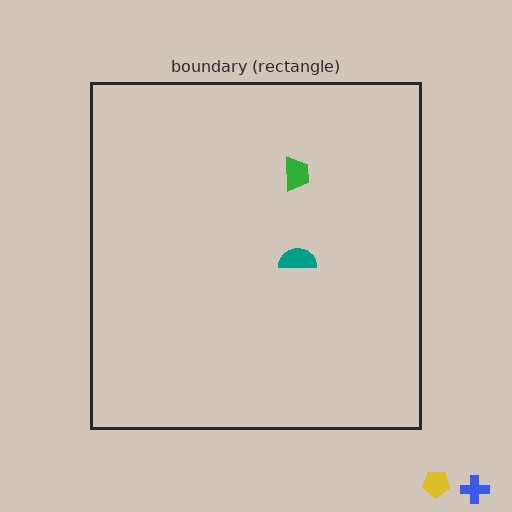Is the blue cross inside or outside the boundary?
Outside.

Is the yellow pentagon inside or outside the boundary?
Outside.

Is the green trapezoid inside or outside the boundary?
Inside.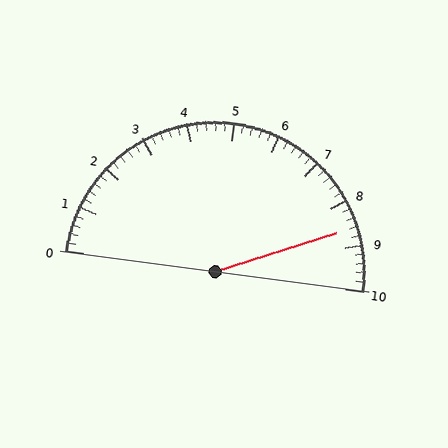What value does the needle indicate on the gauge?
The needle indicates approximately 8.6.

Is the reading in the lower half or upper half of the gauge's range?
The reading is in the upper half of the range (0 to 10).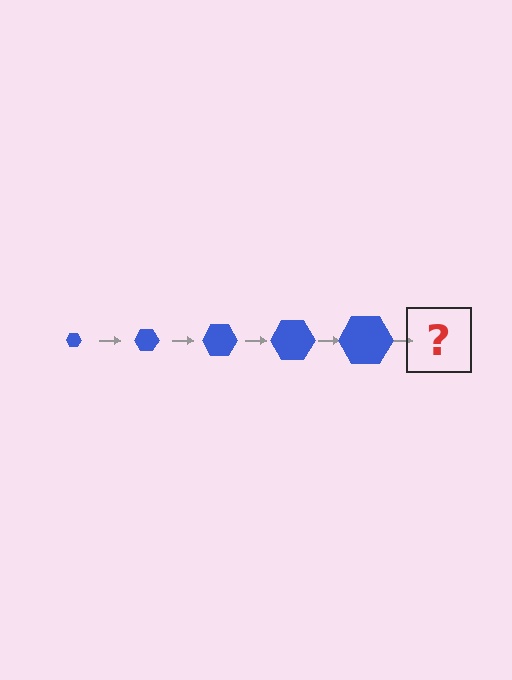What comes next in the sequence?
The next element should be a blue hexagon, larger than the previous one.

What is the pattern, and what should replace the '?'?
The pattern is that the hexagon gets progressively larger each step. The '?' should be a blue hexagon, larger than the previous one.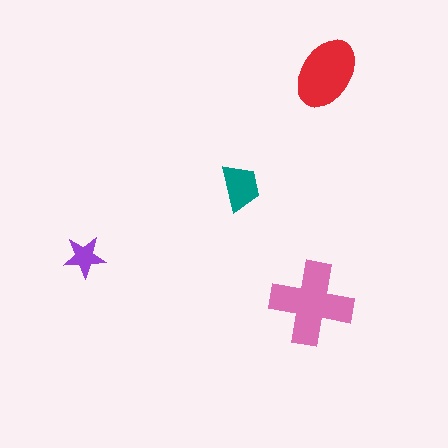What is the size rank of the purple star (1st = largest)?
4th.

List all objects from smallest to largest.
The purple star, the teal trapezoid, the red ellipse, the pink cross.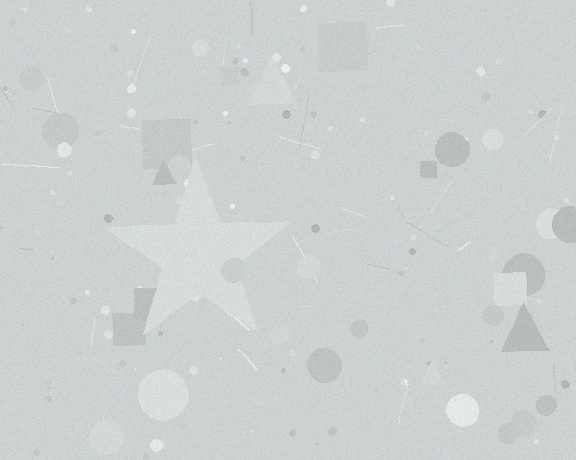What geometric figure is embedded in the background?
A star is embedded in the background.